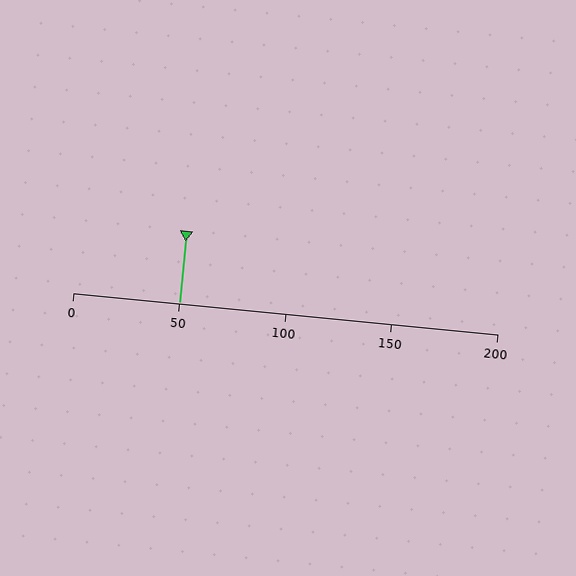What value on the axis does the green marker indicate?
The marker indicates approximately 50.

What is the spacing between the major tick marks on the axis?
The major ticks are spaced 50 apart.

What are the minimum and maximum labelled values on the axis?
The axis runs from 0 to 200.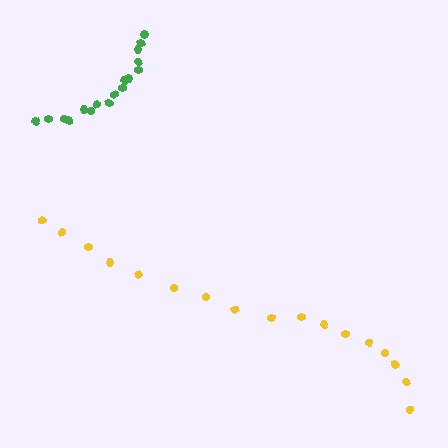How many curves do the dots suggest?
There are 2 distinct paths.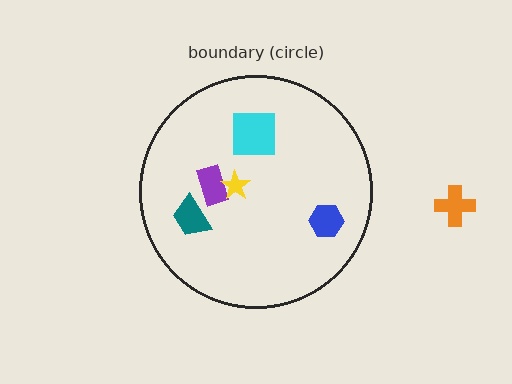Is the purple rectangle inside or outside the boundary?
Inside.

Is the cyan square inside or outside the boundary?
Inside.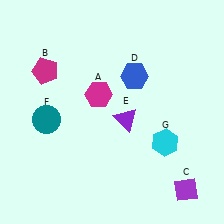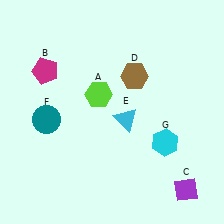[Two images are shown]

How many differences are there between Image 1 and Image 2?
There are 3 differences between the two images.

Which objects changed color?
A changed from magenta to lime. D changed from blue to brown. E changed from purple to cyan.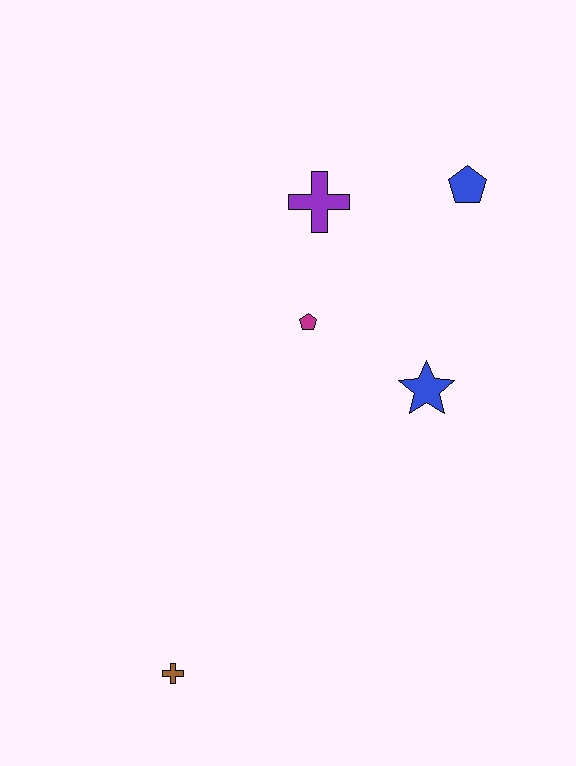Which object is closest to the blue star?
The magenta pentagon is closest to the blue star.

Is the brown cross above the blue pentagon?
No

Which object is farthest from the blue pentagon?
The brown cross is farthest from the blue pentagon.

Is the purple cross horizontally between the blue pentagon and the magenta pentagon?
Yes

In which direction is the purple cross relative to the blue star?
The purple cross is above the blue star.